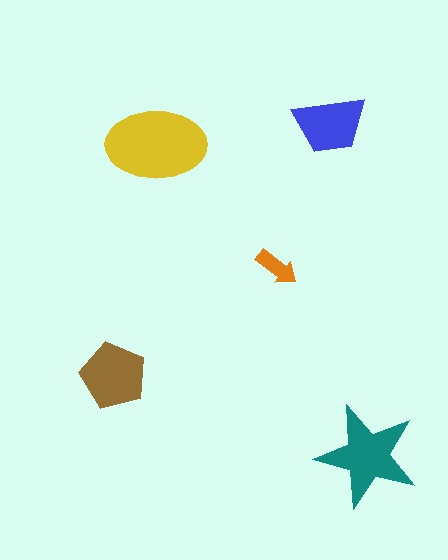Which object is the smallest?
The orange arrow.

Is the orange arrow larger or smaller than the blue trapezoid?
Smaller.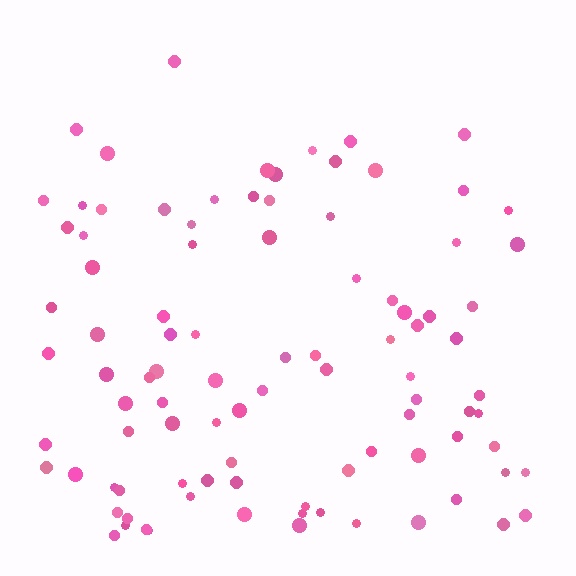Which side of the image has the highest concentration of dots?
The bottom.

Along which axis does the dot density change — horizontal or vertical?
Vertical.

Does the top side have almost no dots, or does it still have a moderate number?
Still a moderate number, just noticeably fewer than the bottom.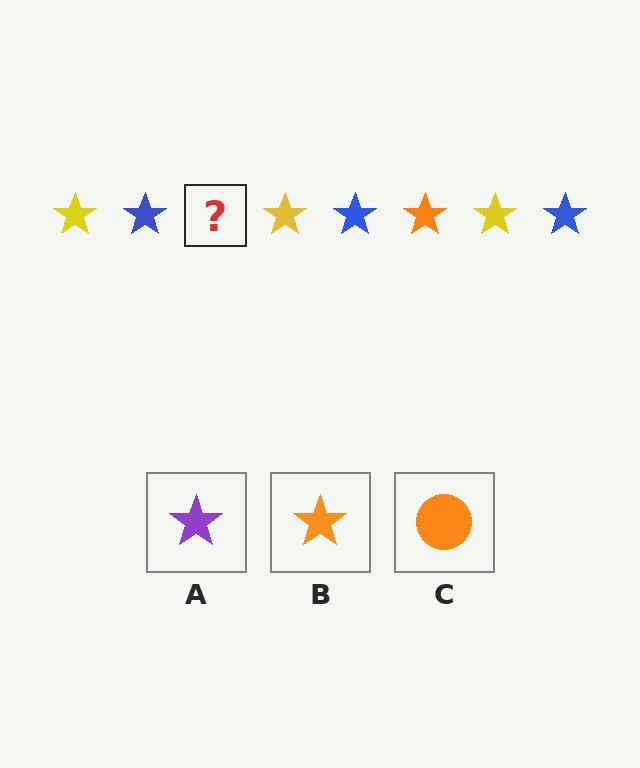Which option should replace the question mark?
Option B.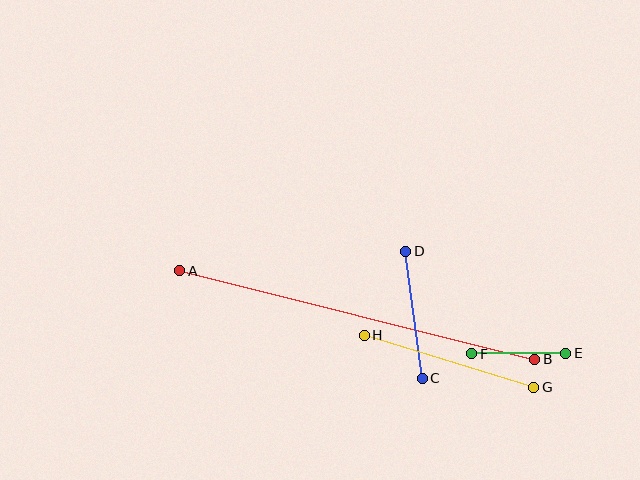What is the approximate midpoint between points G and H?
The midpoint is at approximately (449, 361) pixels.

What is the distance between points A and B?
The distance is approximately 366 pixels.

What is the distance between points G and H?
The distance is approximately 178 pixels.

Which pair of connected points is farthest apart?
Points A and B are farthest apart.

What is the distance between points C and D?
The distance is approximately 128 pixels.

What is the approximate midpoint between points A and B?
The midpoint is at approximately (357, 315) pixels.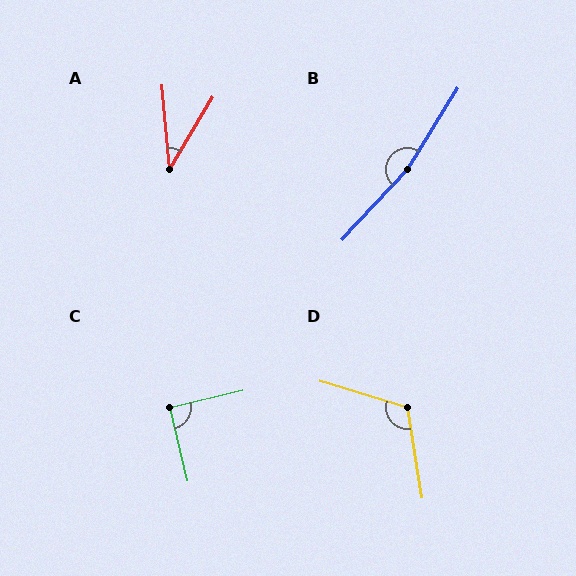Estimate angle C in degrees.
Approximately 90 degrees.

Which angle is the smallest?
A, at approximately 36 degrees.